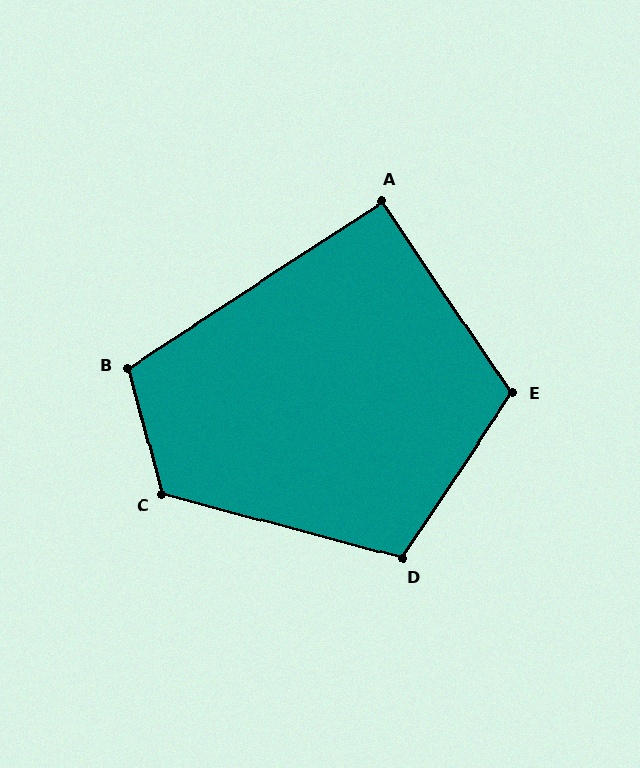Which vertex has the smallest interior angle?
A, at approximately 91 degrees.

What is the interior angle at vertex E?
Approximately 112 degrees (obtuse).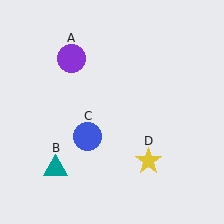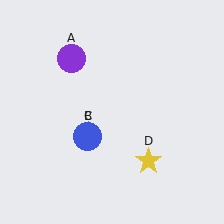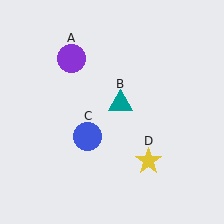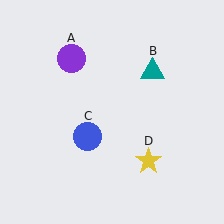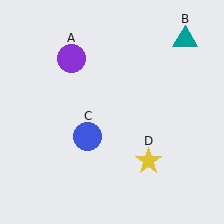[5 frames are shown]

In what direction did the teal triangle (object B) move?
The teal triangle (object B) moved up and to the right.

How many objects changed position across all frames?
1 object changed position: teal triangle (object B).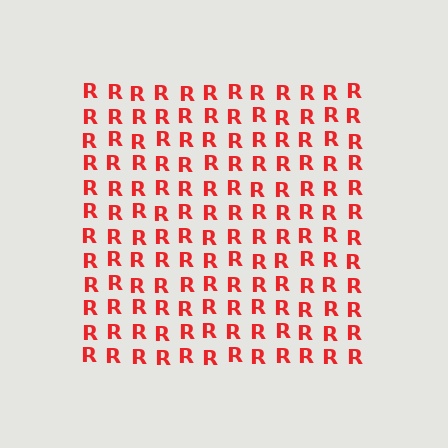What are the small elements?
The small elements are letter R's.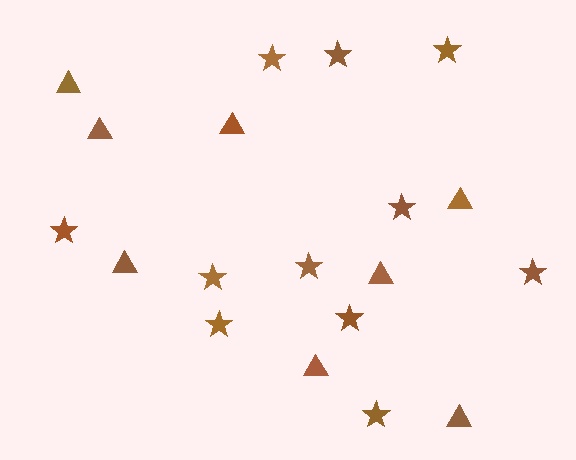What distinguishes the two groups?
There are 2 groups: one group of stars (11) and one group of triangles (8).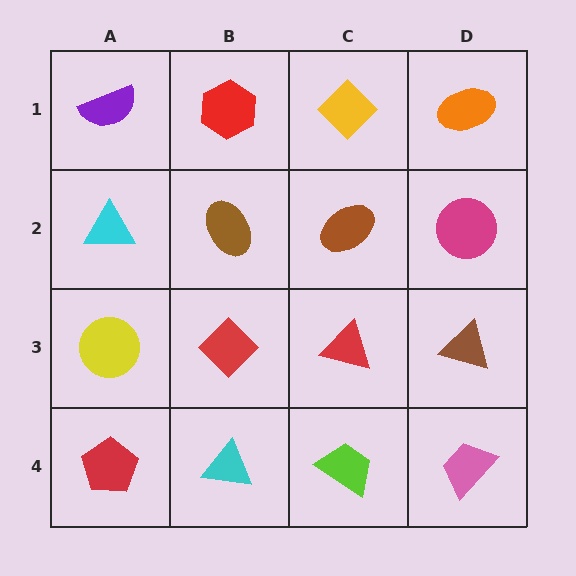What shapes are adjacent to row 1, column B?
A brown ellipse (row 2, column B), a purple semicircle (row 1, column A), a yellow diamond (row 1, column C).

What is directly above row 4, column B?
A red diamond.